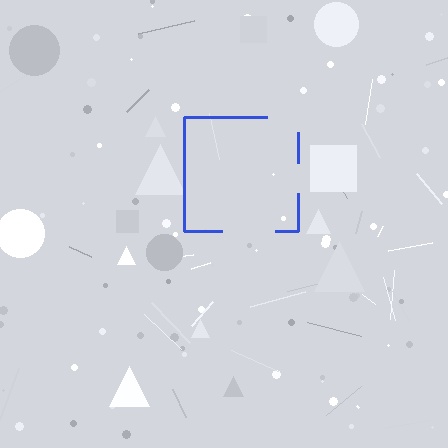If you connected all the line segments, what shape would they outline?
They would outline a square.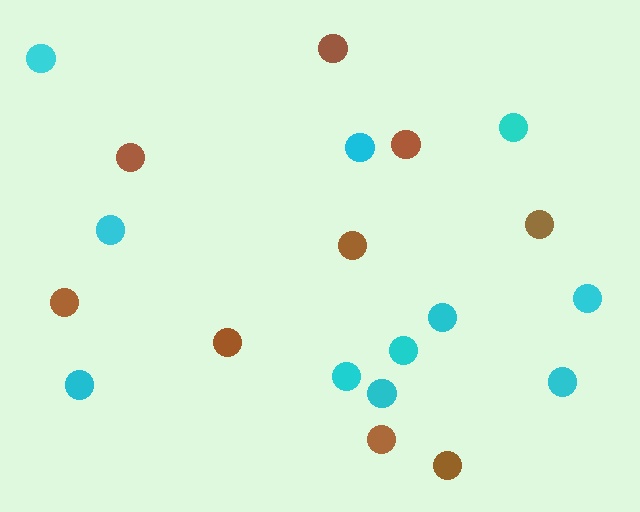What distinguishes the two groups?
There are 2 groups: one group of cyan circles (11) and one group of brown circles (9).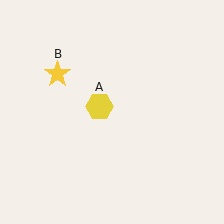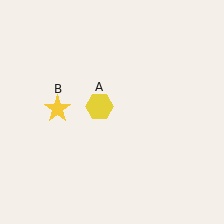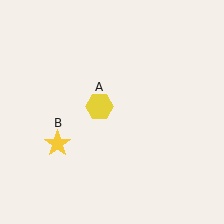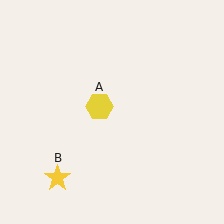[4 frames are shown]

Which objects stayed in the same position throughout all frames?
Yellow hexagon (object A) remained stationary.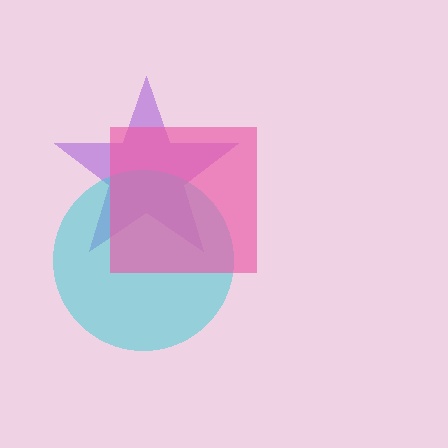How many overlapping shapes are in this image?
There are 3 overlapping shapes in the image.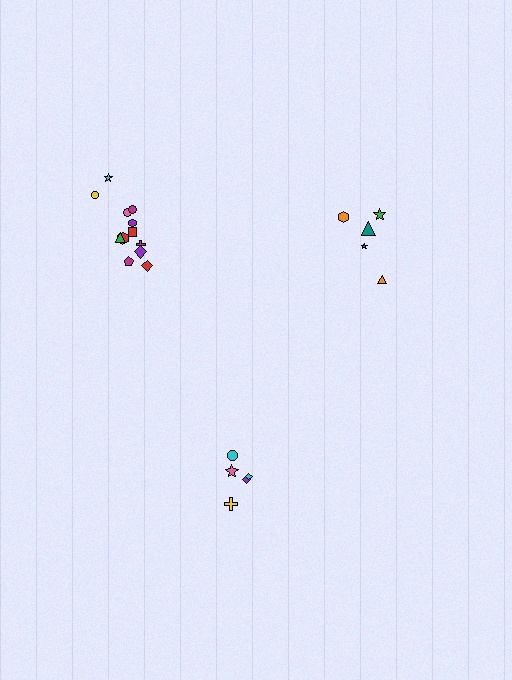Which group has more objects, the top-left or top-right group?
The top-left group.